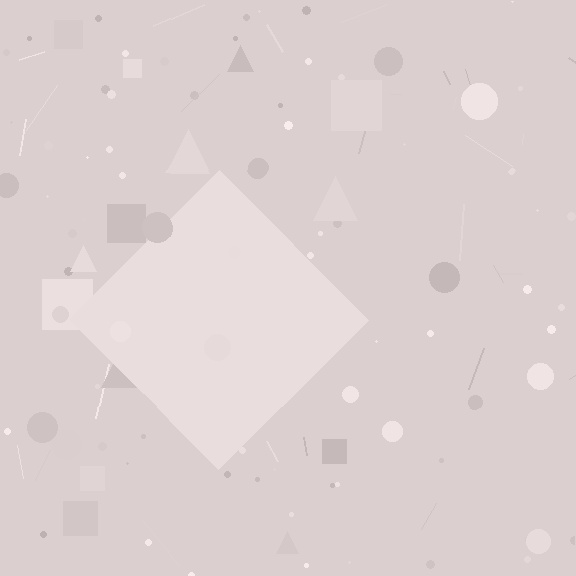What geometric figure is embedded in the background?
A diamond is embedded in the background.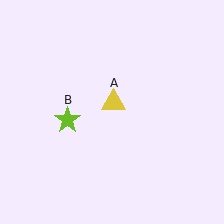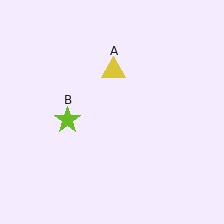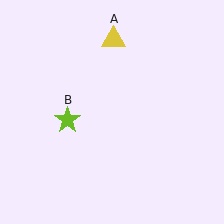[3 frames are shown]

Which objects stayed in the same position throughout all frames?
Lime star (object B) remained stationary.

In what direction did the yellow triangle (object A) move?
The yellow triangle (object A) moved up.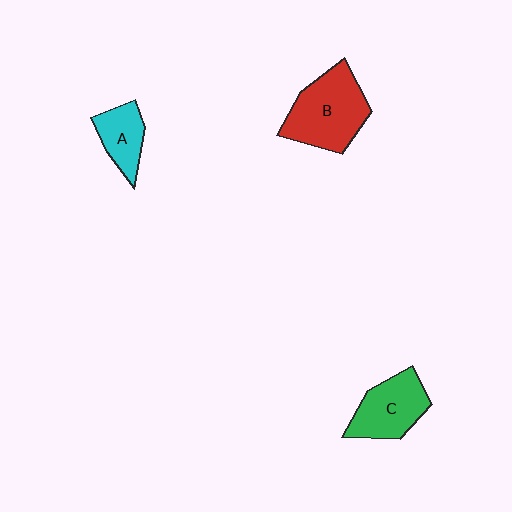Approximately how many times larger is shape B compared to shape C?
Approximately 1.3 times.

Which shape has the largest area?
Shape B (red).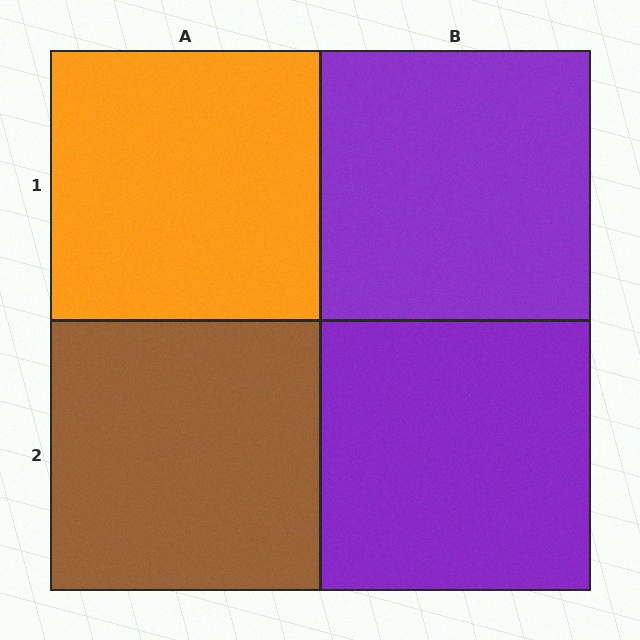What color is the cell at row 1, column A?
Orange.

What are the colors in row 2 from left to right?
Brown, purple.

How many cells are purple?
2 cells are purple.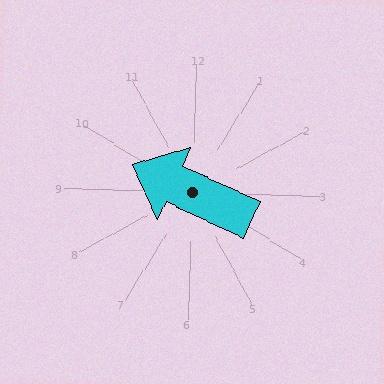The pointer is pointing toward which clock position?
Roughly 10 o'clock.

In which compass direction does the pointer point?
Northwest.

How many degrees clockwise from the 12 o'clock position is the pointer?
Approximately 293 degrees.